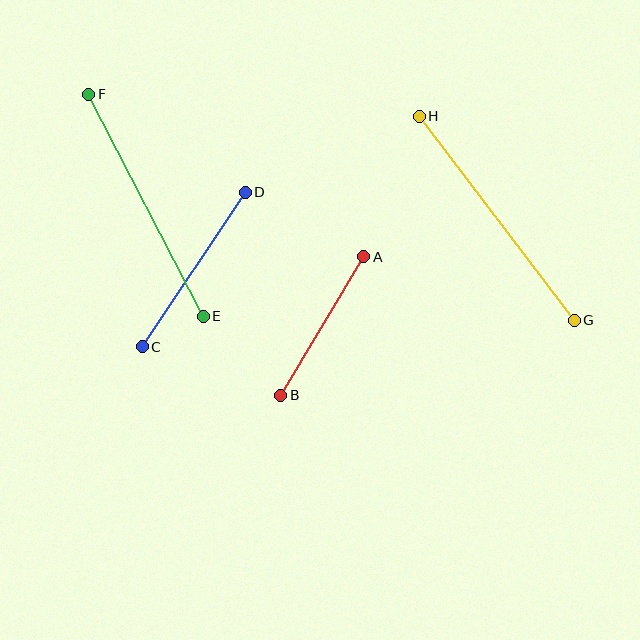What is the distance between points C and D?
The distance is approximately 186 pixels.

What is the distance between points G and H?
The distance is approximately 256 pixels.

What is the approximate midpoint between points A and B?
The midpoint is at approximately (322, 326) pixels.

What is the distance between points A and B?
The distance is approximately 162 pixels.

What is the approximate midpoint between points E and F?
The midpoint is at approximately (146, 205) pixels.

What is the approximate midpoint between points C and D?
The midpoint is at approximately (194, 270) pixels.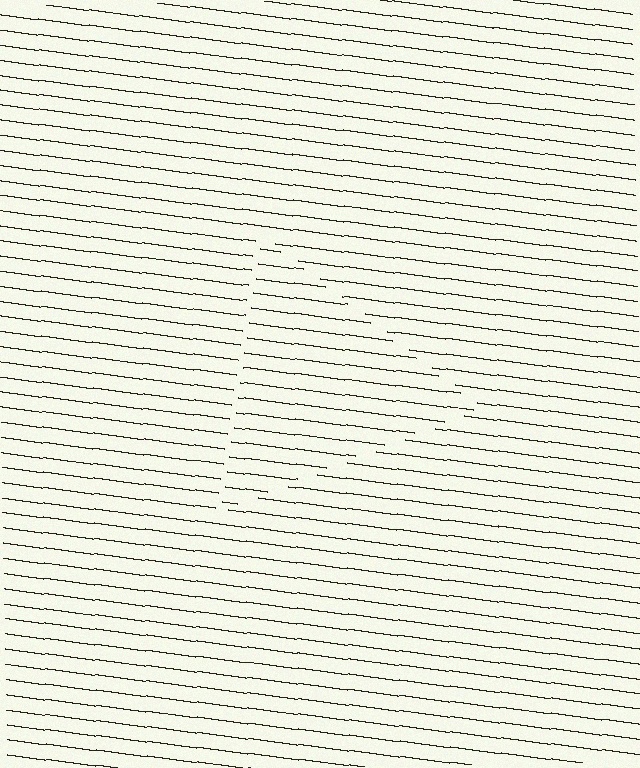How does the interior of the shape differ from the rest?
The interior of the shape contains the same grating, shifted by half a period — the contour is defined by the phase discontinuity where line-ends from the inner and outer gratings abut.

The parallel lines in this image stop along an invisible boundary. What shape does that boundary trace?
An illusory triangle. The interior of the shape contains the same grating, shifted by half a period — the contour is defined by the phase discontinuity where line-ends from the inner and outer gratings abut.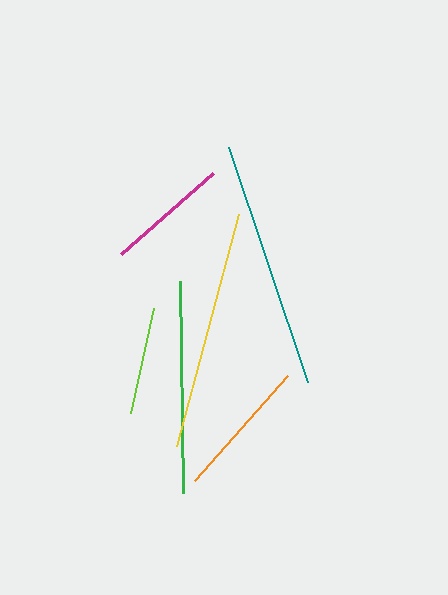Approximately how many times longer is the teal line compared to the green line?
The teal line is approximately 1.2 times the length of the green line.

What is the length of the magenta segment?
The magenta segment is approximately 122 pixels long.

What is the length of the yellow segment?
The yellow segment is approximately 240 pixels long.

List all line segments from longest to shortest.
From longest to shortest: teal, yellow, green, orange, magenta, lime.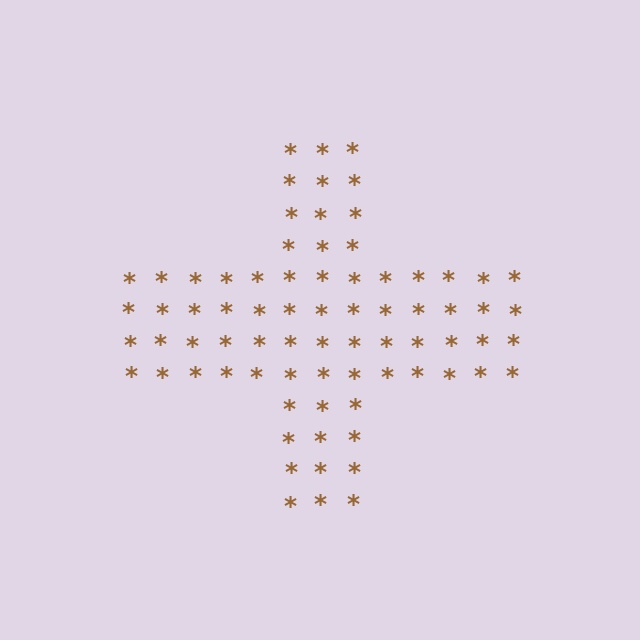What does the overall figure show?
The overall figure shows a cross.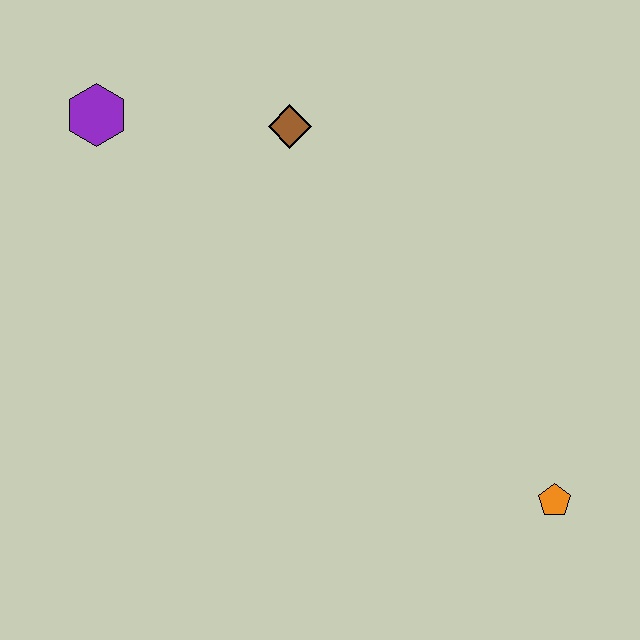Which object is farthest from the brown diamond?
The orange pentagon is farthest from the brown diamond.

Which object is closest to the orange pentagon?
The brown diamond is closest to the orange pentagon.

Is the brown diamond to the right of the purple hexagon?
Yes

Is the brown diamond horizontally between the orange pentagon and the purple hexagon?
Yes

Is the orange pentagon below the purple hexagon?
Yes